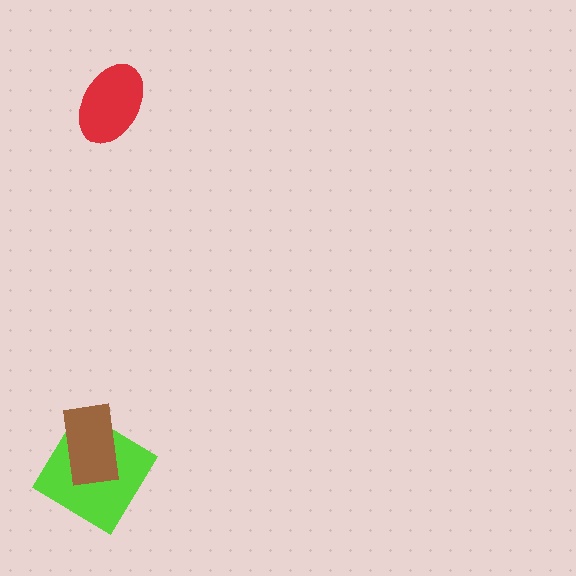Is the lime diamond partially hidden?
Yes, it is partially covered by another shape.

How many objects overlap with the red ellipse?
0 objects overlap with the red ellipse.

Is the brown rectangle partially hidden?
No, no other shape covers it.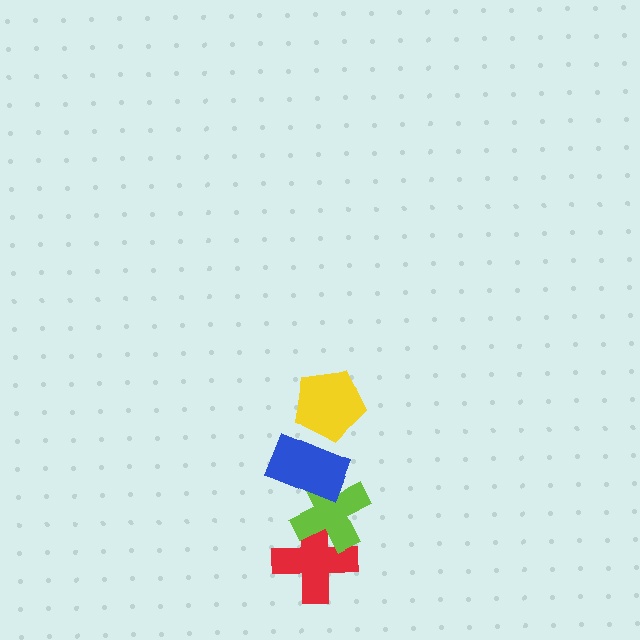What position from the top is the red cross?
The red cross is 4th from the top.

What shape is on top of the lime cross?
The blue rectangle is on top of the lime cross.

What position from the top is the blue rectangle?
The blue rectangle is 2nd from the top.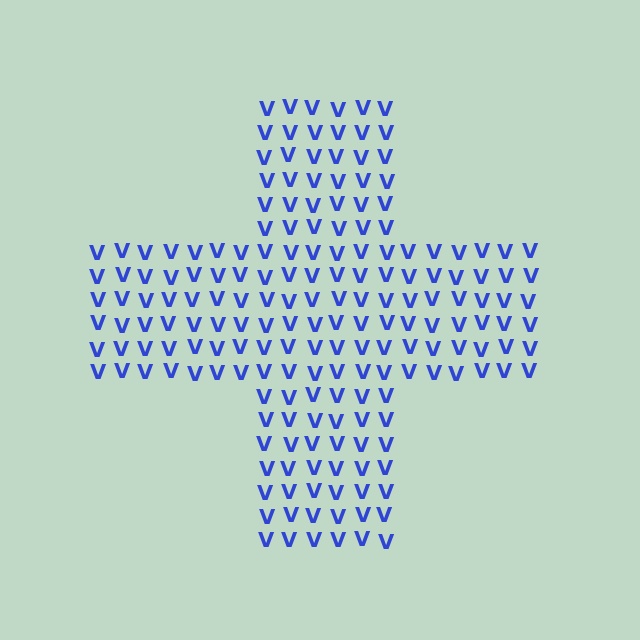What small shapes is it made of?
It is made of small letter V's.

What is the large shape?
The large shape is a cross.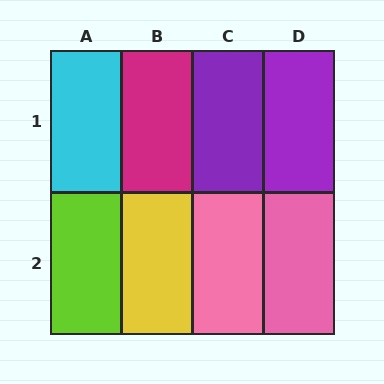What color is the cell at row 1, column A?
Cyan.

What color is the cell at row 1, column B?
Magenta.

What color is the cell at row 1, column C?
Purple.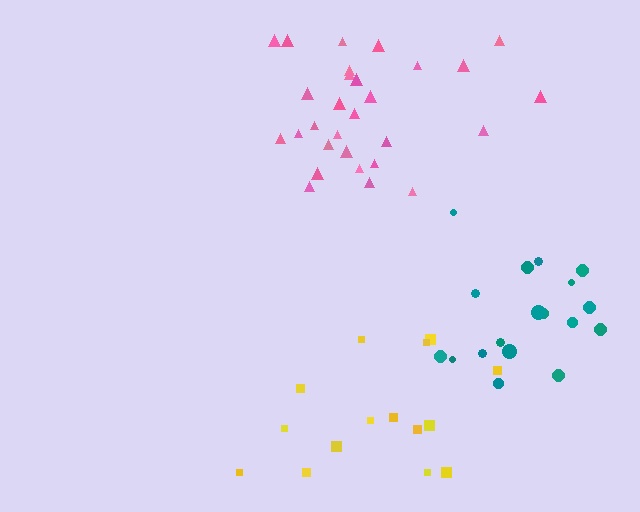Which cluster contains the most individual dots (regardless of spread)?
Pink (29).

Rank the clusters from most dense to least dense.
teal, pink, yellow.